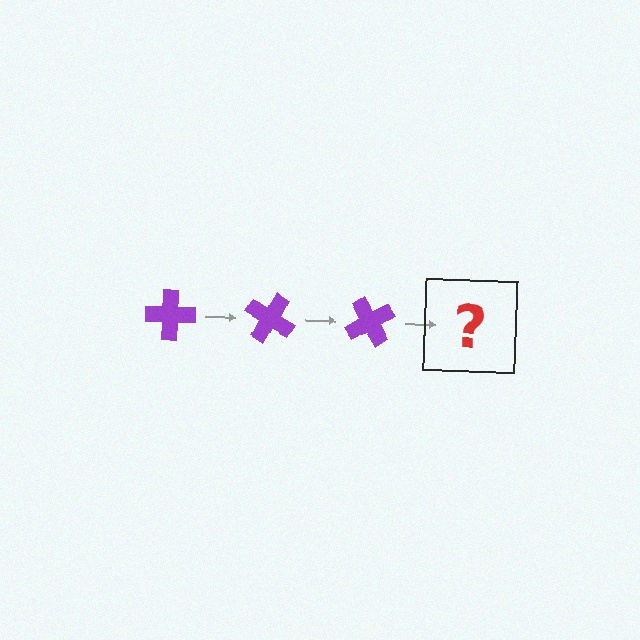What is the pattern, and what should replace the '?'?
The pattern is that the cross rotates 30 degrees each step. The '?' should be a purple cross rotated 90 degrees.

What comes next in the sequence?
The next element should be a purple cross rotated 90 degrees.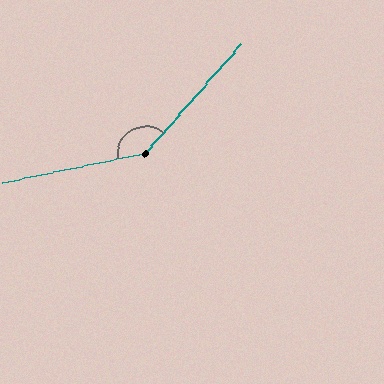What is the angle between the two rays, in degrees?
Approximately 143 degrees.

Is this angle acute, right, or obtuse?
It is obtuse.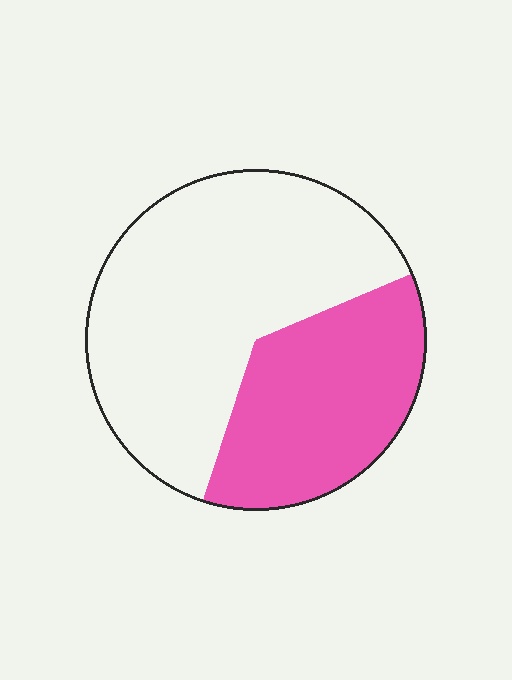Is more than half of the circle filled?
No.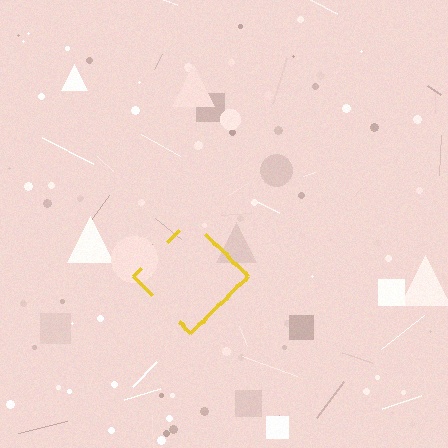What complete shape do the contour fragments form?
The contour fragments form a diamond.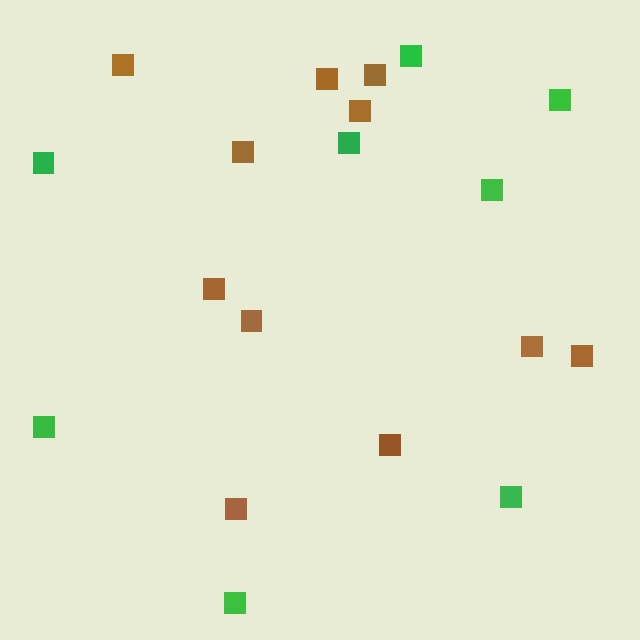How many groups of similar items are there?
There are 2 groups: one group of green squares (8) and one group of brown squares (11).